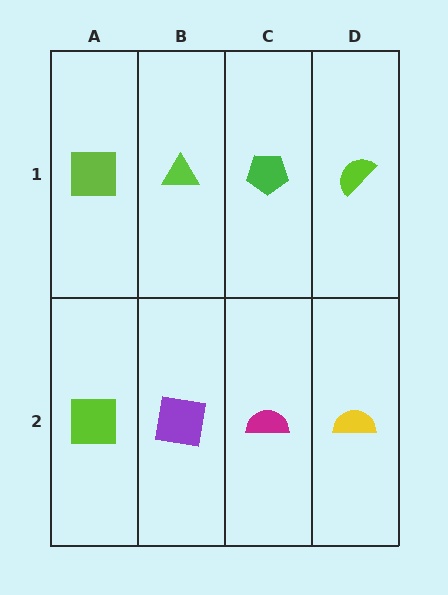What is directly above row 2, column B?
A lime triangle.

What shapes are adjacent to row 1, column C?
A magenta semicircle (row 2, column C), a lime triangle (row 1, column B), a lime semicircle (row 1, column D).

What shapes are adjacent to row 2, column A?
A lime square (row 1, column A), a purple square (row 2, column B).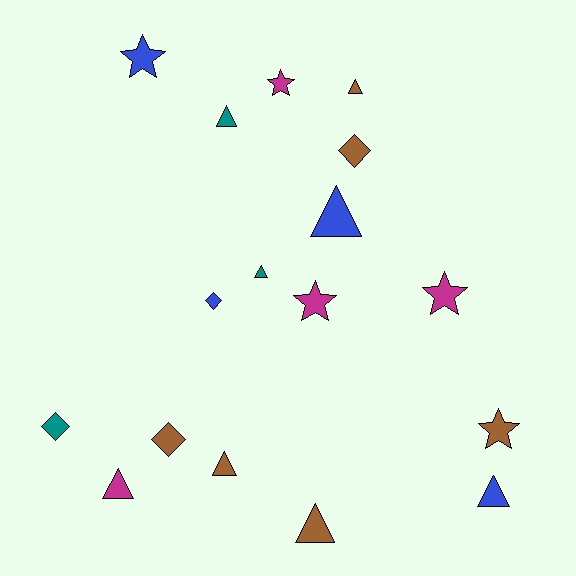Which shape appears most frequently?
Triangle, with 8 objects.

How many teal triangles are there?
There are 2 teal triangles.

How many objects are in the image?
There are 17 objects.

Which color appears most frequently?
Brown, with 6 objects.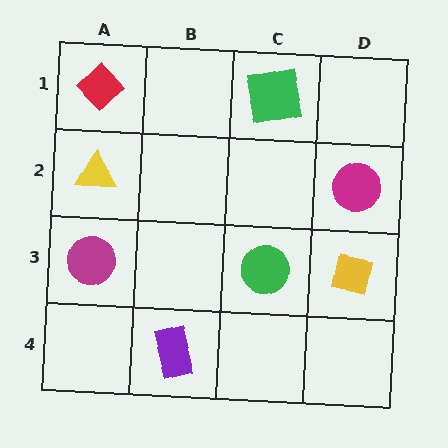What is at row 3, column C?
A green circle.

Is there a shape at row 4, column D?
No, that cell is empty.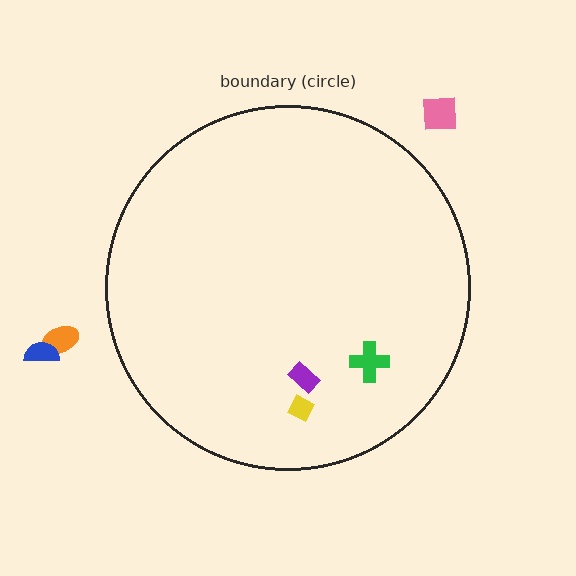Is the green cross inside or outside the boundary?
Inside.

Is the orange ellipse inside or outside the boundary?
Outside.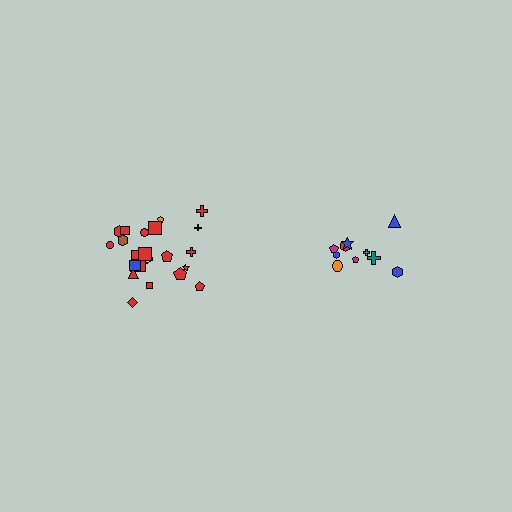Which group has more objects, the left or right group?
The left group.